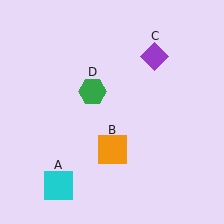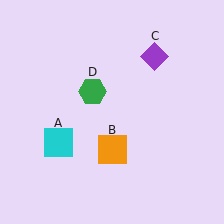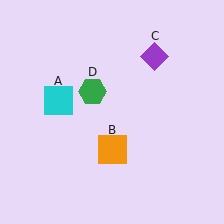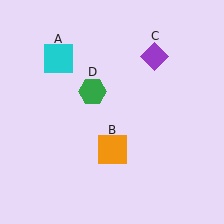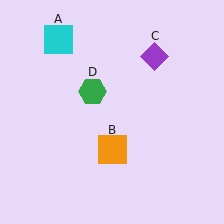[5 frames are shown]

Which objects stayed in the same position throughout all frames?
Orange square (object B) and purple diamond (object C) and green hexagon (object D) remained stationary.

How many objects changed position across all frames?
1 object changed position: cyan square (object A).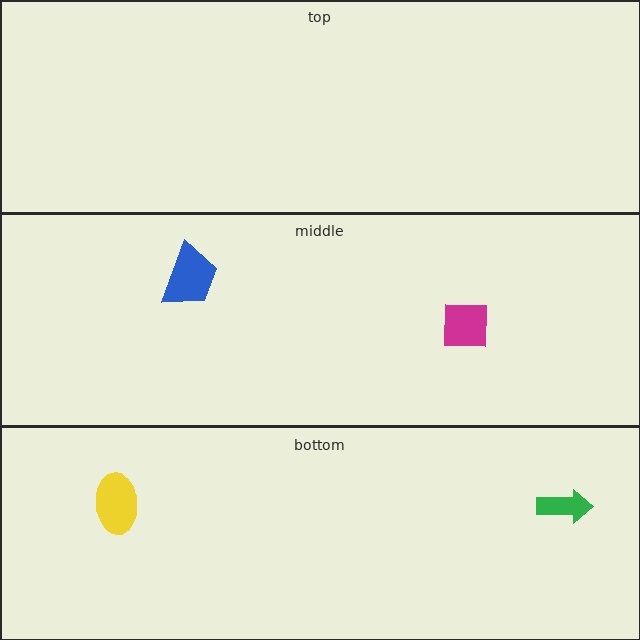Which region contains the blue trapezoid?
The middle region.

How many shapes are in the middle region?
2.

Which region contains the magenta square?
The middle region.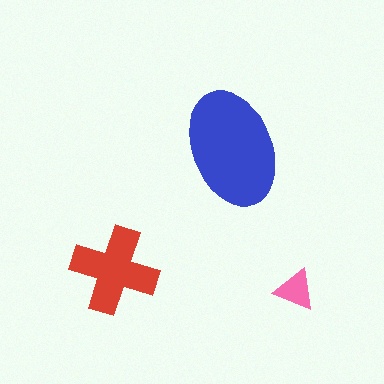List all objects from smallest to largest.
The pink triangle, the red cross, the blue ellipse.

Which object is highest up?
The blue ellipse is topmost.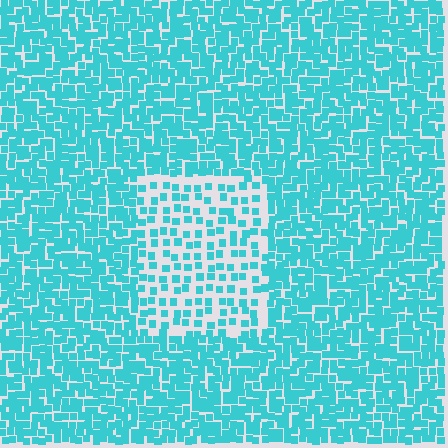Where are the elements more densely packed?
The elements are more densely packed outside the rectangle boundary.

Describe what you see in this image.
The image contains small cyan elements arranged at two different densities. A rectangle-shaped region is visible where the elements are less densely packed than the surrounding area.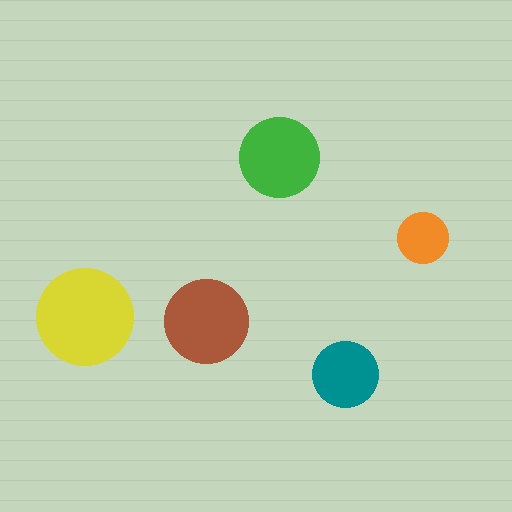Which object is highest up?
The green circle is topmost.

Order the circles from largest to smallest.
the yellow one, the brown one, the green one, the teal one, the orange one.